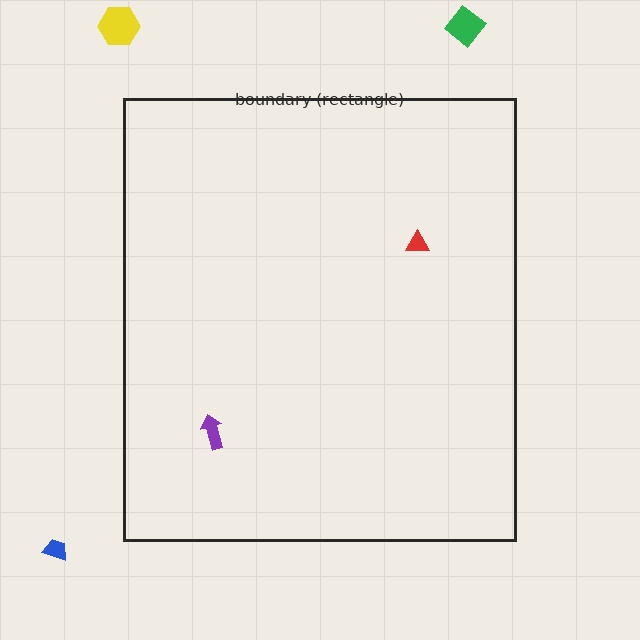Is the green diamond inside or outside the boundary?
Outside.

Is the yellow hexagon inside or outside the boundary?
Outside.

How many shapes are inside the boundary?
2 inside, 3 outside.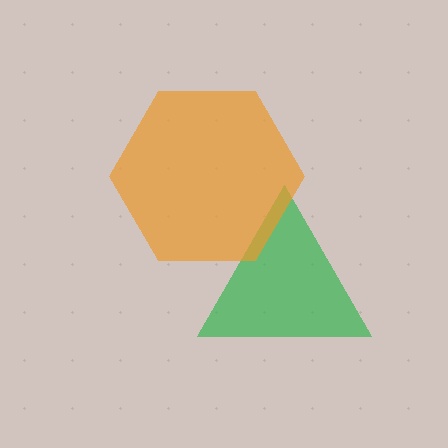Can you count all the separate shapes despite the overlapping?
Yes, there are 2 separate shapes.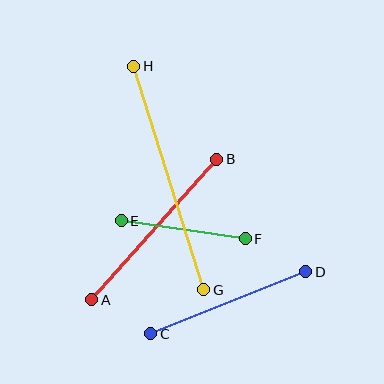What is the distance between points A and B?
The distance is approximately 188 pixels.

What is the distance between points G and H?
The distance is approximately 234 pixels.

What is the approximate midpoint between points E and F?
The midpoint is at approximately (183, 230) pixels.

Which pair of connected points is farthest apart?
Points G and H are farthest apart.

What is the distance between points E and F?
The distance is approximately 125 pixels.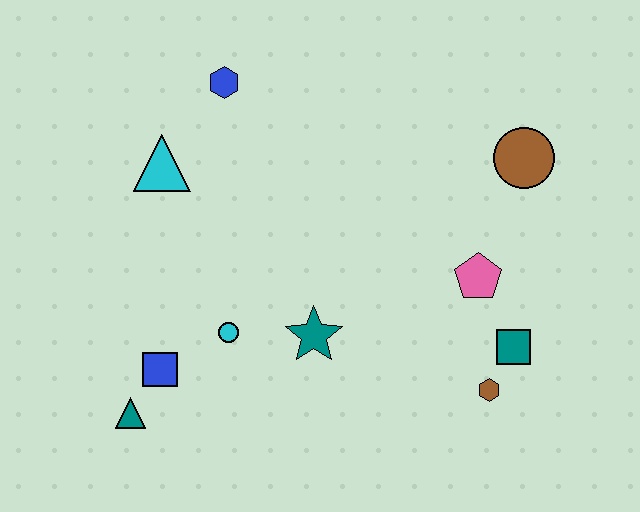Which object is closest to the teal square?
The brown hexagon is closest to the teal square.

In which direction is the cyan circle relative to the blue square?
The cyan circle is to the right of the blue square.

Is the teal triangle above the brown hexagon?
No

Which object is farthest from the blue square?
The brown circle is farthest from the blue square.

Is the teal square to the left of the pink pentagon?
No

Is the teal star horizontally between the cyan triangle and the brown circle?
Yes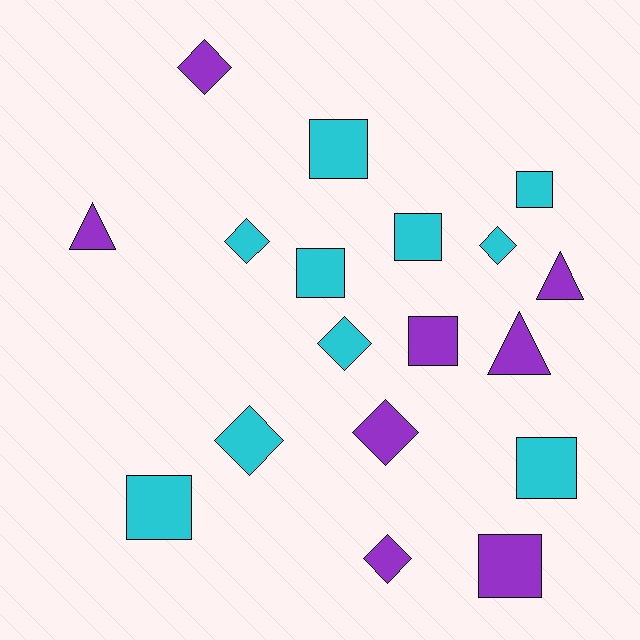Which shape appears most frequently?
Square, with 8 objects.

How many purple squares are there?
There are 2 purple squares.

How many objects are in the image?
There are 18 objects.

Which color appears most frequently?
Cyan, with 10 objects.